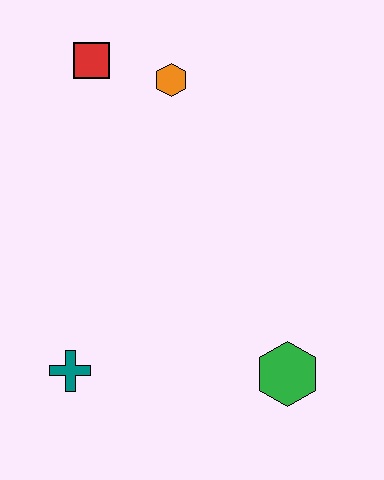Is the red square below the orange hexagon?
No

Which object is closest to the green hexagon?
The teal cross is closest to the green hexagon.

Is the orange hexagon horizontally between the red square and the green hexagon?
Yes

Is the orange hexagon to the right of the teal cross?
Yes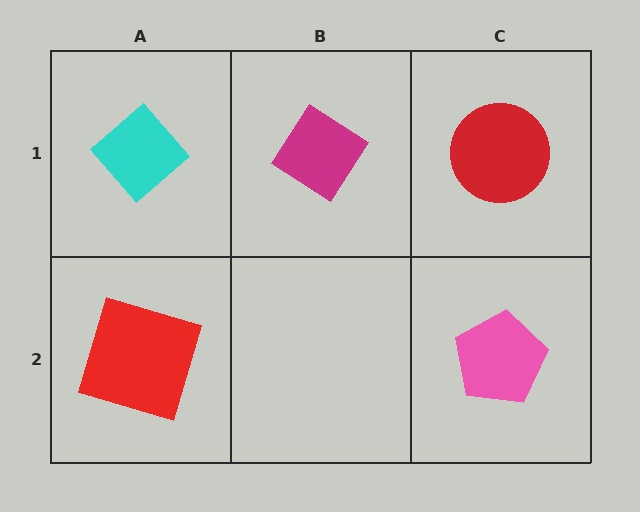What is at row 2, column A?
A red square.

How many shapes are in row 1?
3 shapes.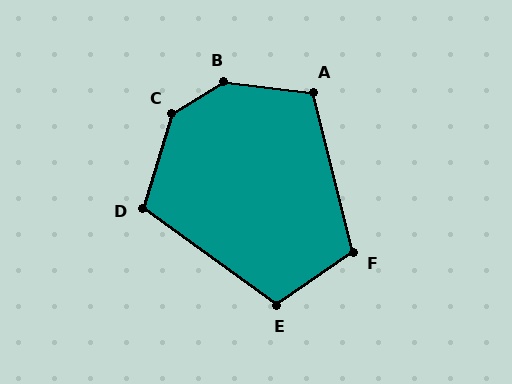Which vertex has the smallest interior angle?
D, at approximately 108 degrees.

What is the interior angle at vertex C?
Approximately 139 degrees (obtuse).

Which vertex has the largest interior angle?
B, at approximately 141 degrees.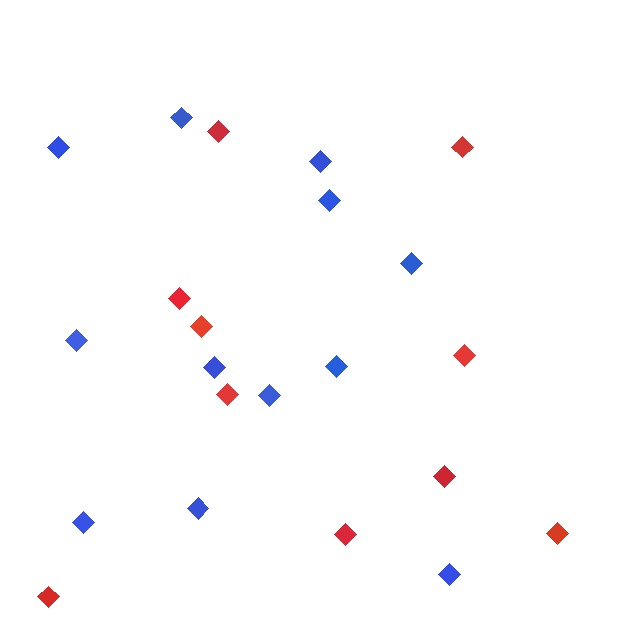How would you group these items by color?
There are 2 groups: one group of blue diamonds (12) and one group of red diamonds (10).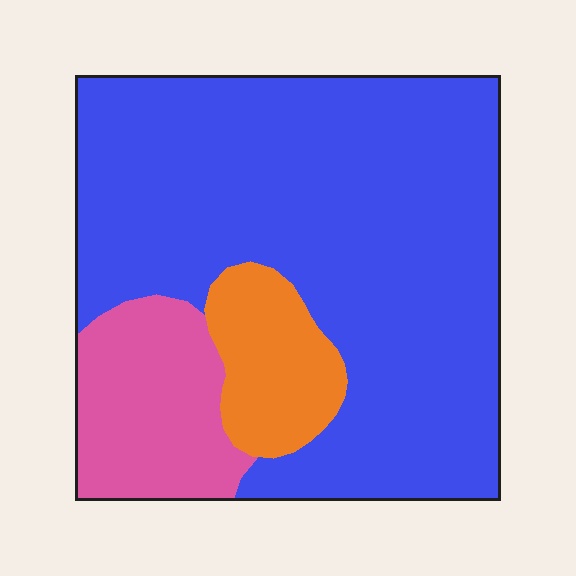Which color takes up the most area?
Blue, at roughly 75%.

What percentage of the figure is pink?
Pink covers around 15% of the figure.